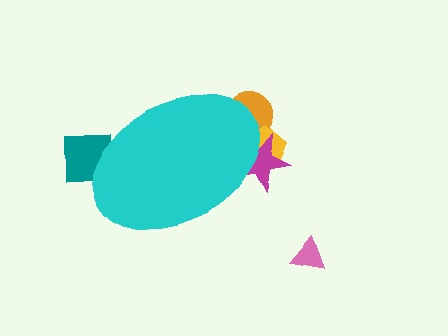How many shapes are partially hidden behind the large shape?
4 shapes are partially hidden.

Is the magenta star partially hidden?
Yes, the magenta star is partially hidden behind the cyan ellipse.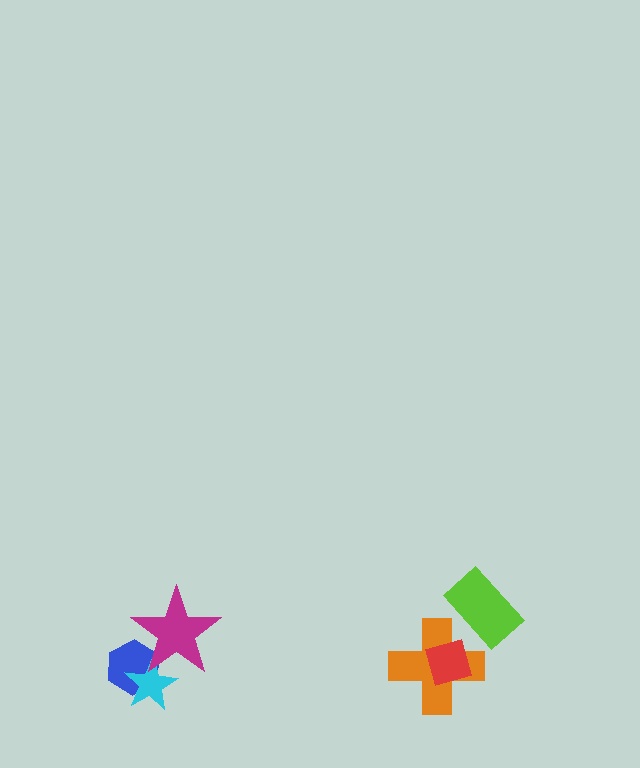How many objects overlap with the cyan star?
2 objects overlap with the cyan star.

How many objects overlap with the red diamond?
1 object overlaps with the red diamond.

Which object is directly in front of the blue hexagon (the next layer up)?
The cyan star is directly in front of the blue hexagon.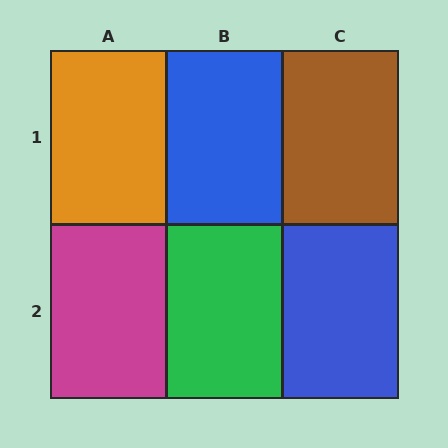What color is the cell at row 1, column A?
Orange.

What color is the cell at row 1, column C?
Brown.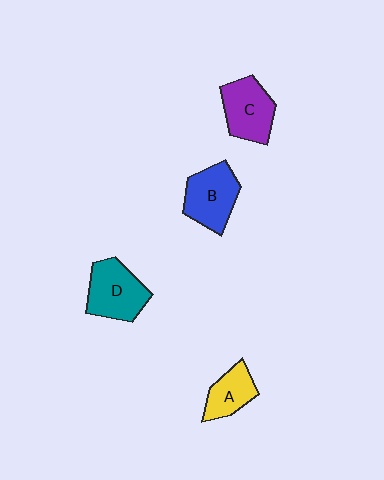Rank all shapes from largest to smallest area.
From largest to smallest: D (teal), B (blue), C (purple), A (yellow).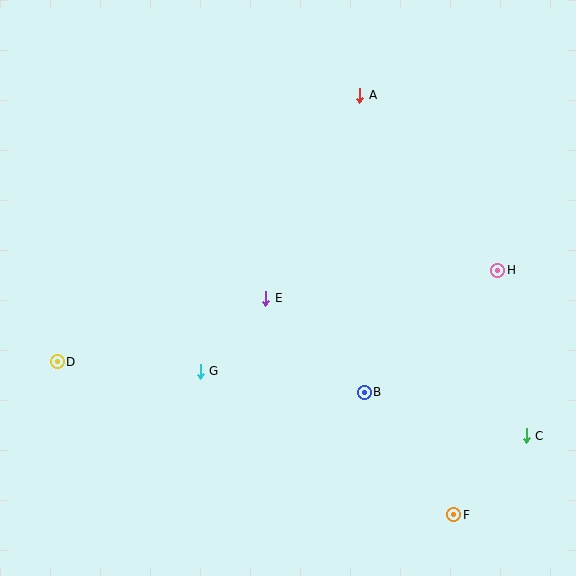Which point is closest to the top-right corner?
Point A is closest to the top-right corner.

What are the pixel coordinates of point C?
Point C is at (526, 436).